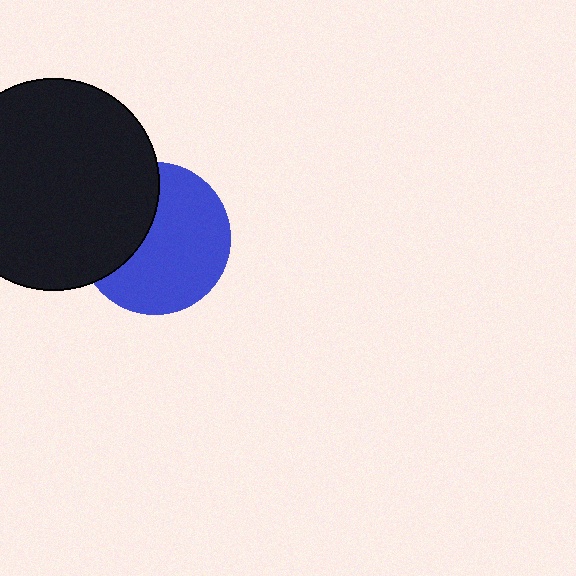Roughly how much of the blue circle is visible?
About half of it is visible (roughly 64%).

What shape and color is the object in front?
The object in front is a black circle.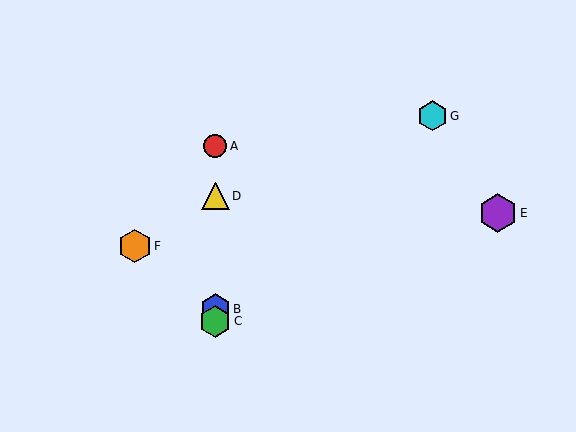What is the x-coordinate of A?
Object A is at x≈215.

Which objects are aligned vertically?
Objects A, B, C, D are aligned vertically.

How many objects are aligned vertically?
4 objects (A, B, C, D) are aligned vertically.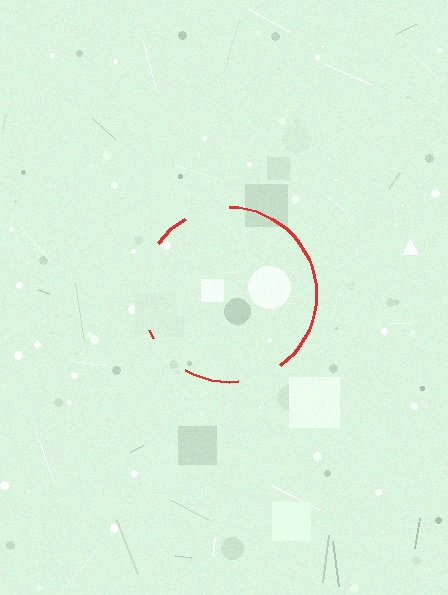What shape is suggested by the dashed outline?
The dashed outline suggests a circle.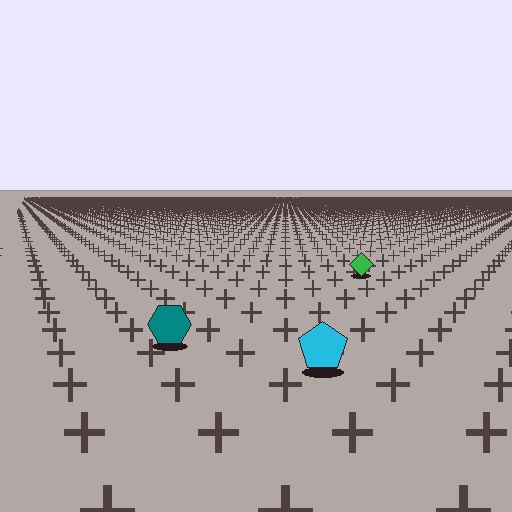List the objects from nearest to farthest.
From nearest to farthest: the cyan pentagon, the teal hexagon, the green diamond.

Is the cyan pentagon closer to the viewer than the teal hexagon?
Yes. The cyan pentagon is closer — you can tell from the texture gradient: the ground texture is coarser near it.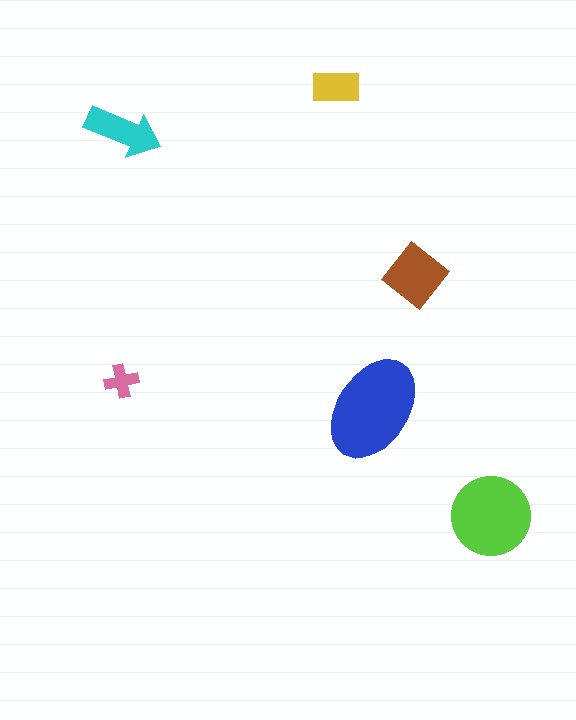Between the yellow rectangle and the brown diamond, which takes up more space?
The brown diamond.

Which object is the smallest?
The pink cross.